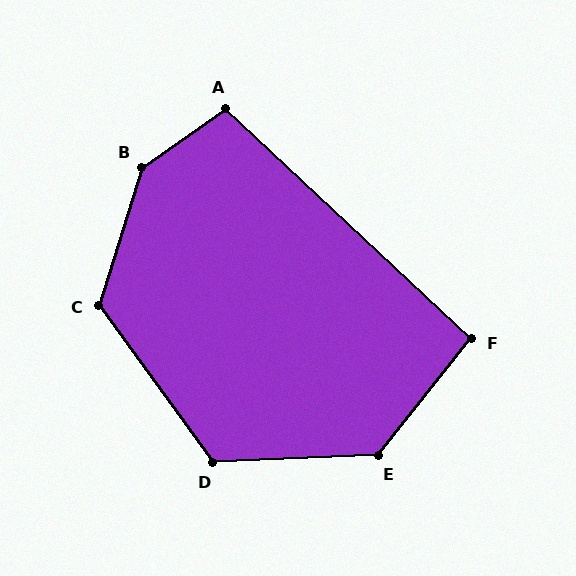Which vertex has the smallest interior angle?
F, at approximately 95 degrees.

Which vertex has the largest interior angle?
B, at approximately 142 degrees.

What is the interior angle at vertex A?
Approximately 102 degrees (obtuse).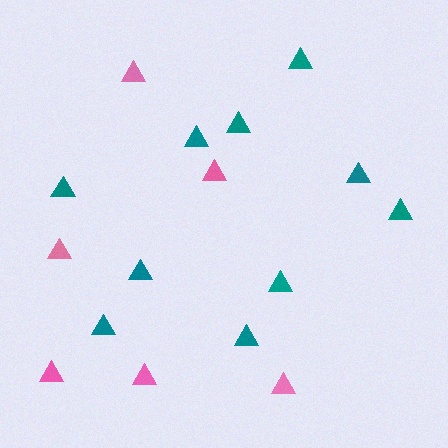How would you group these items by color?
There are 2 groups: one group of pink triangles (6) and one group of teal triangles (10).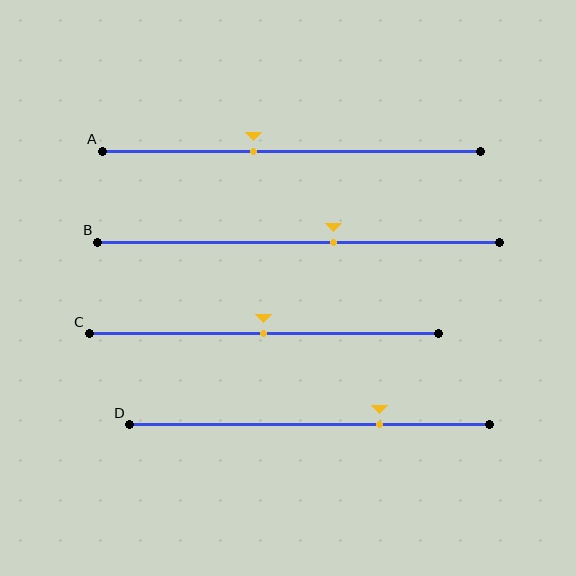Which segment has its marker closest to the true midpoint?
Segment C has its marker closest to the true midpoint.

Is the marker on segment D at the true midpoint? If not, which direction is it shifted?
No, the marker on segment D is shifted to the right by about 20% of the segment length.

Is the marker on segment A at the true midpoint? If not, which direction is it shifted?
No, the marker on segment A is shifted to the left by about 10% of the segment length.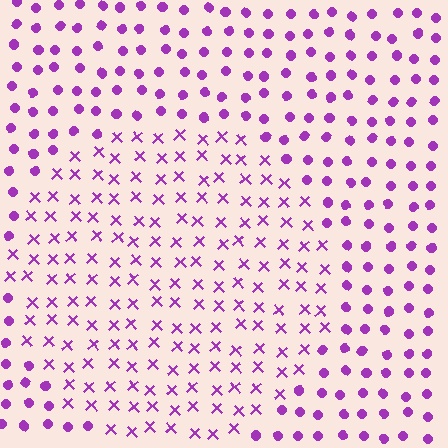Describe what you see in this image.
The image is filled with small purple elements arranged in a uniform grid. A circle-shaped region contains X marks, while the surrounding area contains circles. The boundary is defined purely by the change in element shape.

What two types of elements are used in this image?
The image uses X marks inside the circle region and circles outside it.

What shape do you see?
I see a circle.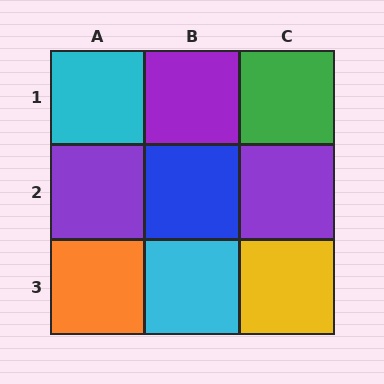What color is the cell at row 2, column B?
Blue.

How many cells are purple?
3 cells are purple.